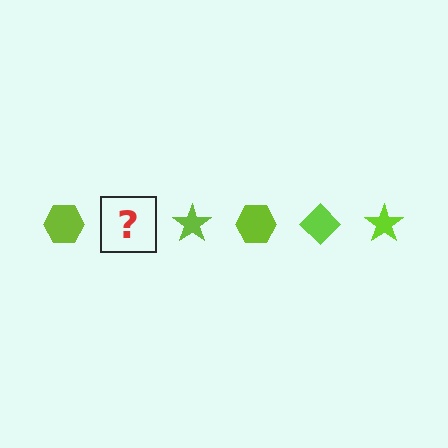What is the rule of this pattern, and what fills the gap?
The rule is that the pattern cycles through hexagon, diamond, star shapes in lime. The gap should be filled with a lime diamond.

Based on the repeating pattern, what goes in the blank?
The blank should be a lime diamond.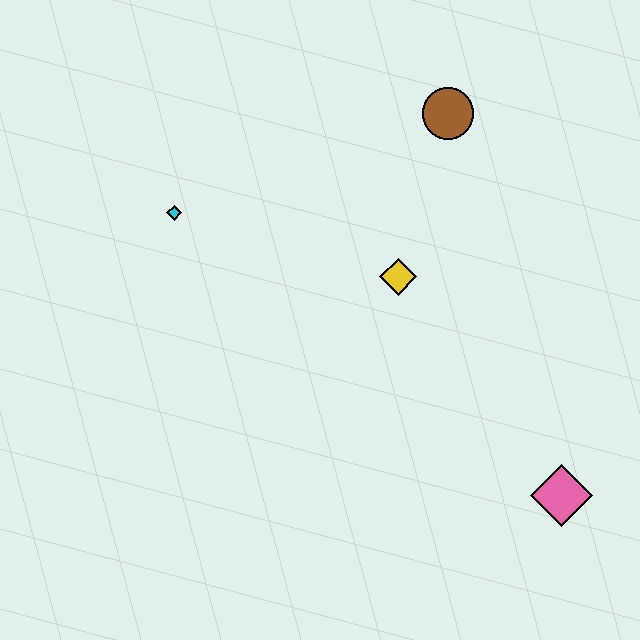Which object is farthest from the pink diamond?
The cyan diamond is farthest from the pink diamond.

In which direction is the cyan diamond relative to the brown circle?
The cyan diamond is to the left of the brown circle.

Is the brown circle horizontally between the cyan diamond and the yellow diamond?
No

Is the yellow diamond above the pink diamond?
Yes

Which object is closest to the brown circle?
The yellow diamond is closest to the brown circle.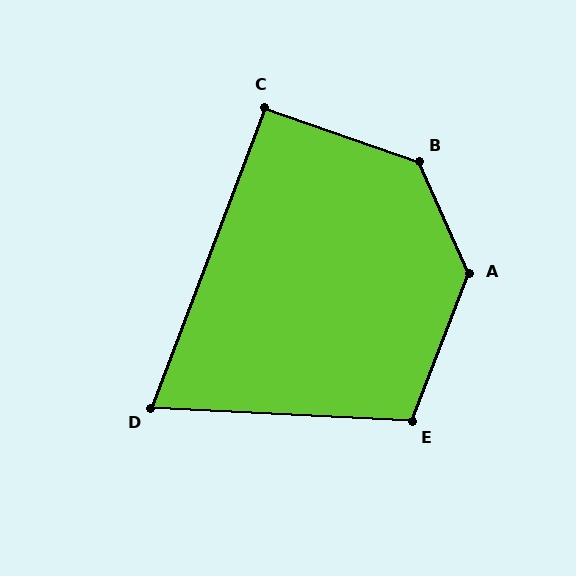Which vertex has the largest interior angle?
A, at approximately 134 degrees.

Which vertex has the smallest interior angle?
D, at approximately 72 degrees.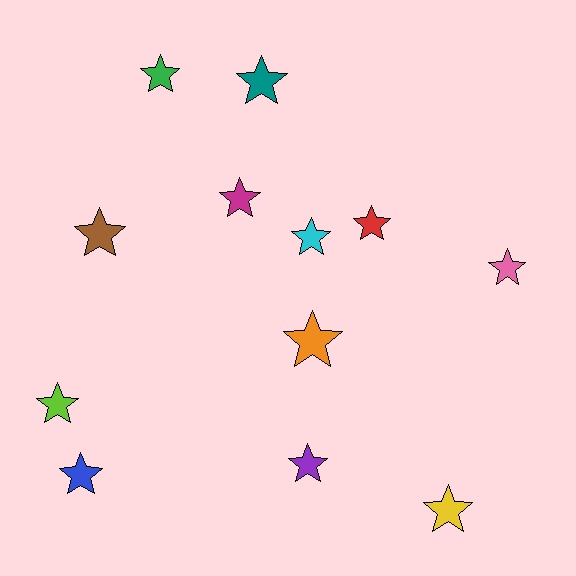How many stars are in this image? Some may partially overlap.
There are 12 stars.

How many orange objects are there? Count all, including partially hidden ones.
There is 1 orange object.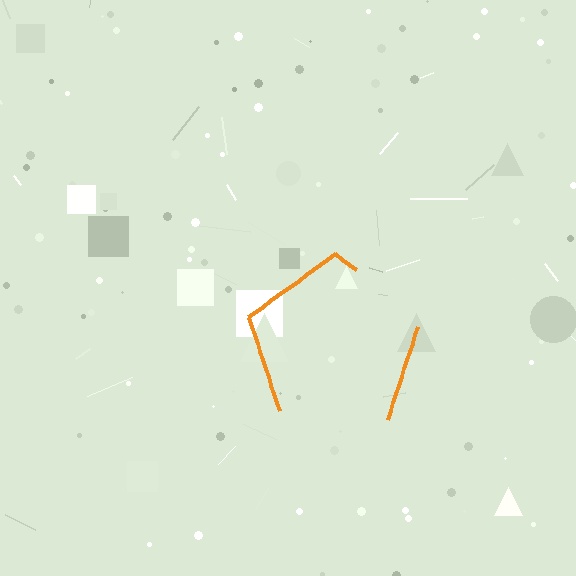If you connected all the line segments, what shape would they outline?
They would outline a pentagon.